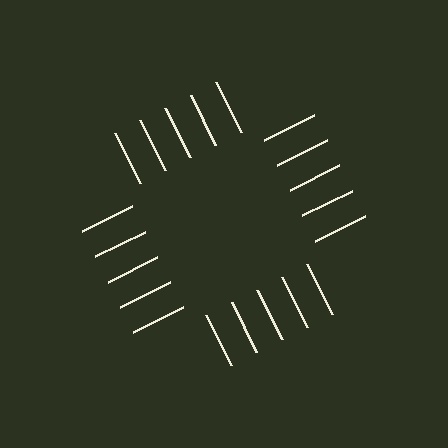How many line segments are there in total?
20 — 5 along each of the 4 edges.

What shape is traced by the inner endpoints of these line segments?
An illusory square — the line segments terminate on its edges but no continuous stroke is drawn.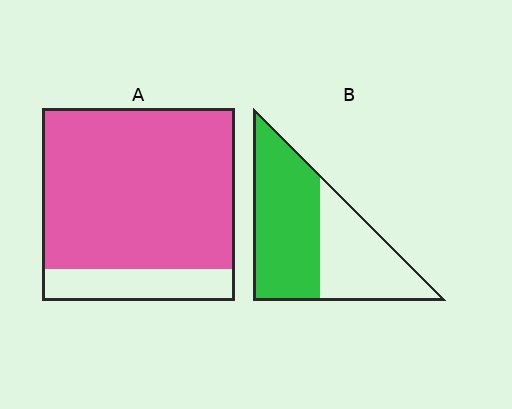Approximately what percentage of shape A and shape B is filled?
A is approximately 85% and B is approximately 55%.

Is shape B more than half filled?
Yes.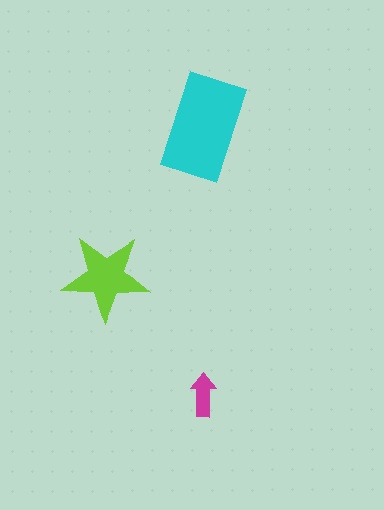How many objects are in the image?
There are 3 objects in the image.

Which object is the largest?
The cyan rectangle.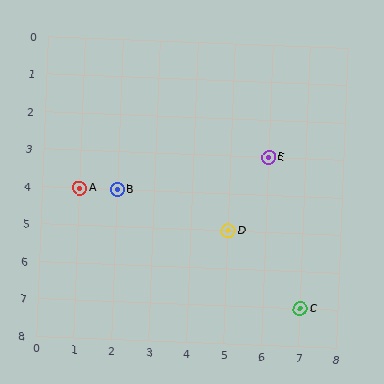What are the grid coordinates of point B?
Point B is at grid coordinates (2, 4).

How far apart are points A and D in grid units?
Points A and D are 4 columns and 1 row apart (about 4.1 grid units diagonally).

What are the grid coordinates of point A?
Point A is at grid coordinates (1, 4).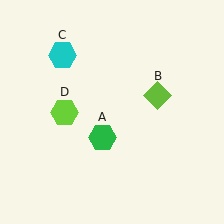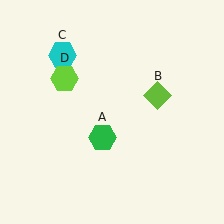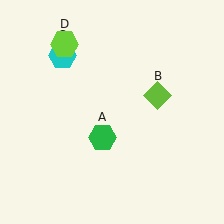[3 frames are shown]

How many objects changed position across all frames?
1 object changed position: lime hexagon (object D).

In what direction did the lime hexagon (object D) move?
The lime hexagon (object D) moved up.